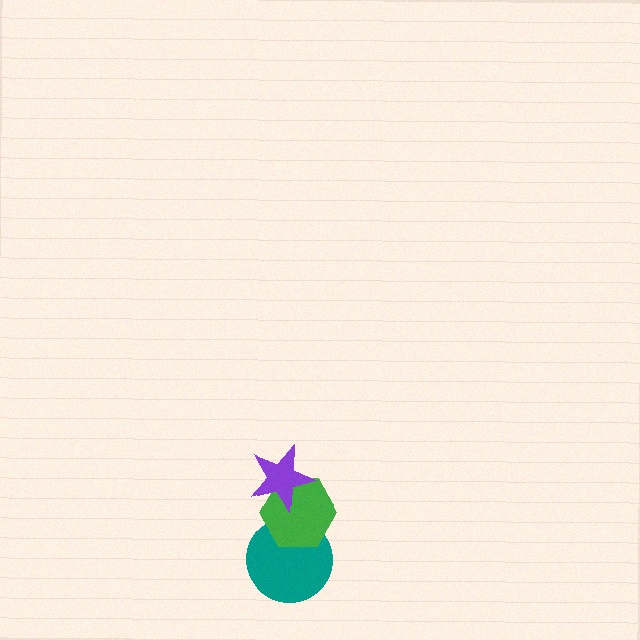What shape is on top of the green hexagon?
The purple star is on top of the green hexagon.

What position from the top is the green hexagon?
The green hexagon is 2nd from the top.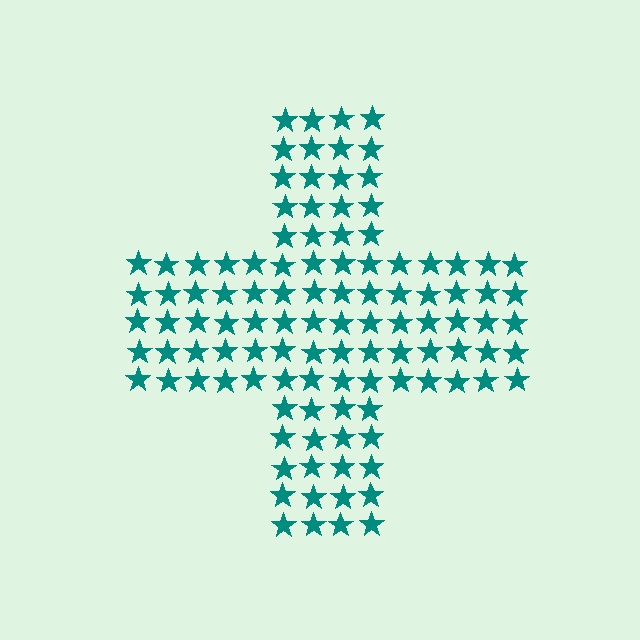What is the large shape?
The large shape is a cross.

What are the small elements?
The small elements are stars.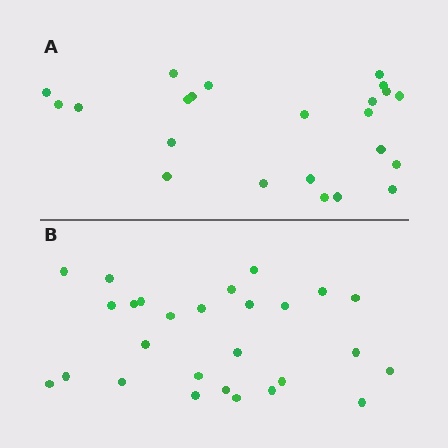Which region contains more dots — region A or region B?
Region B (the bottom region) has more dots.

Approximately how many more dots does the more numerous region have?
Region B has about 4 more dots than region A.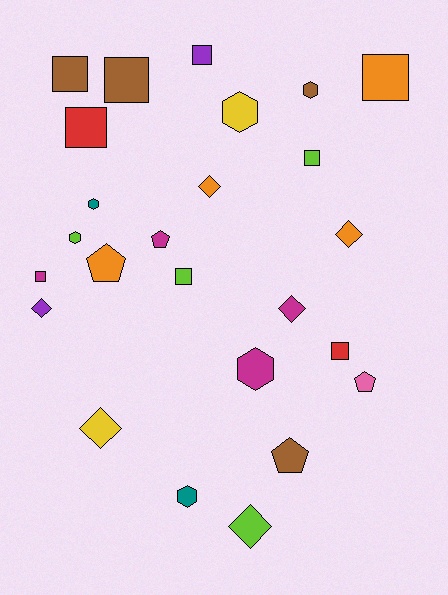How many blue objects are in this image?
There are no blue objects.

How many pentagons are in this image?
There are 4 pentagons.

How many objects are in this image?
There are 25 objects.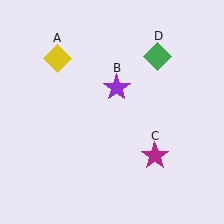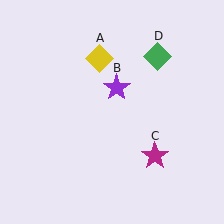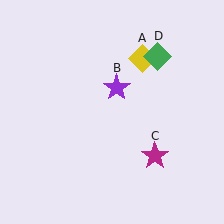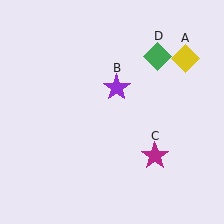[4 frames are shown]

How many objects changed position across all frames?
1 object changed position: yellow diamond (object A).